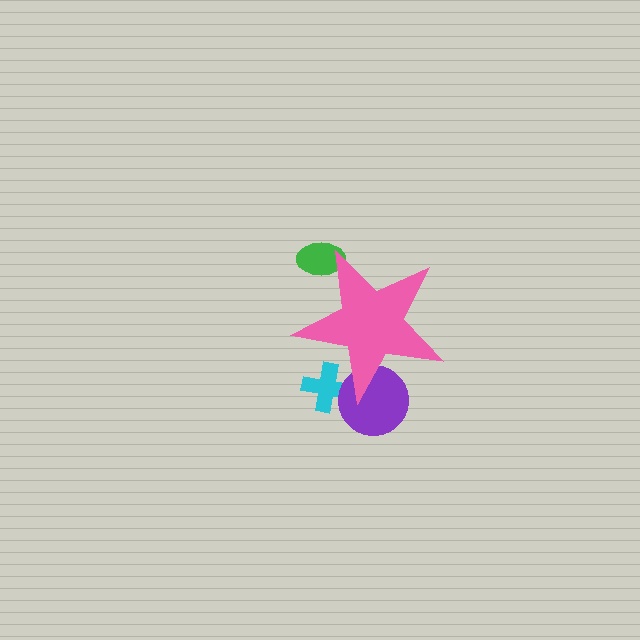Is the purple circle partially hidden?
Yes, the purple circle is partially hidden behind the pink star.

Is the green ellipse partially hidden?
Yes, the green ellipse is partially hidden behind the pink star.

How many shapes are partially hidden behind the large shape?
3 shapes are partially hidden.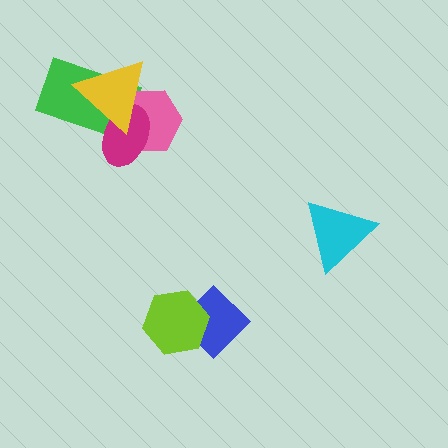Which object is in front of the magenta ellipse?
The yellow triangle is in front of the magenta ellipse.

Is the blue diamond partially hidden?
Yes, it is partially covered by another shape.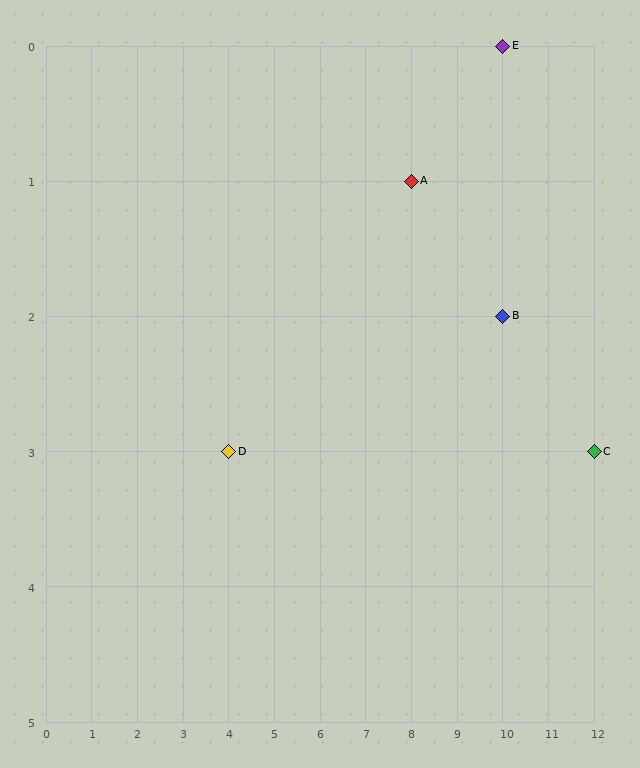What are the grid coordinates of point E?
Point E is at grid coordinates (10, 0).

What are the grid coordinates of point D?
Point D is at grid coordinates (4, 3).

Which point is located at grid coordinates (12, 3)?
Point C is at (12, 3).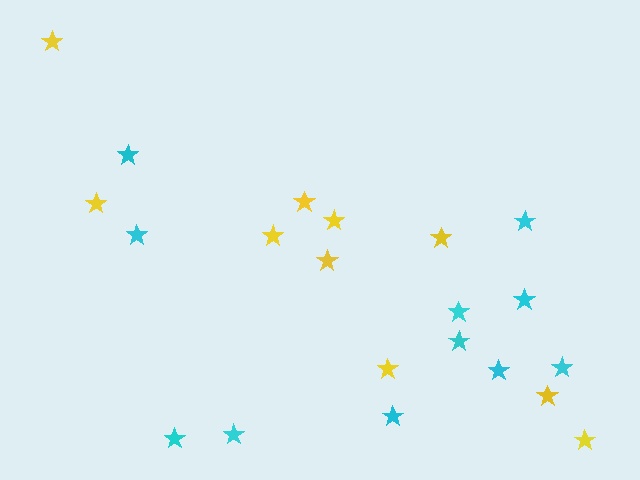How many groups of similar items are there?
There are 2 groups: one group of cyan stars (11) and one group of yellow stars (10).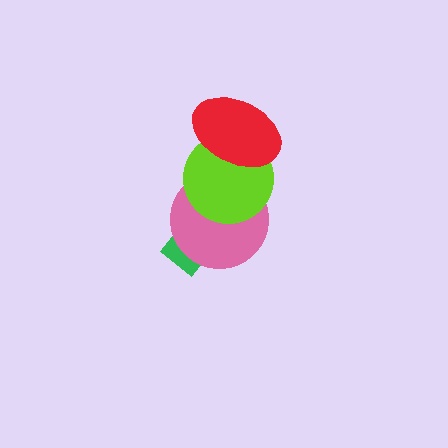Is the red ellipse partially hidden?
No, no other shape covers it.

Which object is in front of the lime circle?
The red ellipse is in front of the lime circle.